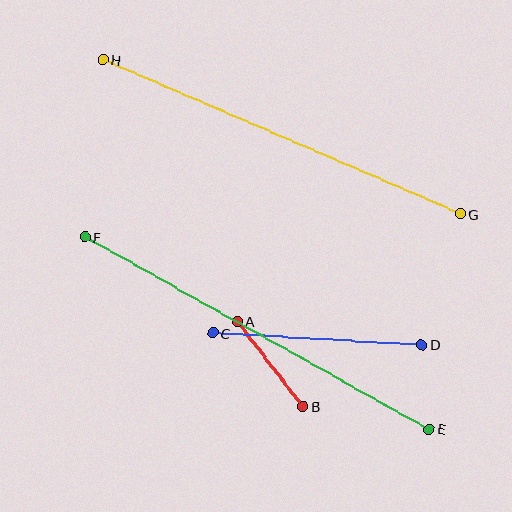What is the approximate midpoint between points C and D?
The midpoint is at approximately (317, 339) pixels.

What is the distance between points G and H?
The distance is approximately 389 pixels.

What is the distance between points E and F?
The distance is approximately 394 pixels.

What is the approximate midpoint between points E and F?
The midpoint is at approximately (257, 333) pixels.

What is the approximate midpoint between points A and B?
The midpoint is at approximately (270, 364) pixels.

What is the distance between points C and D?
The distance is approximately 209 pixels.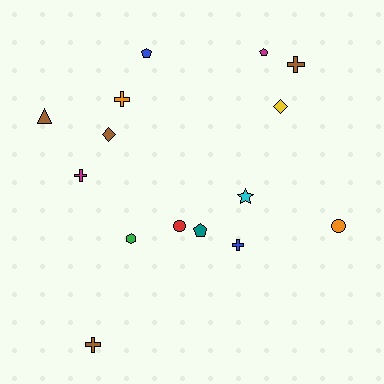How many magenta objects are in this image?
There are 2 magenta objects.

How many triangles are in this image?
There is 1 triangle.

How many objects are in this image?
There are 15 objects.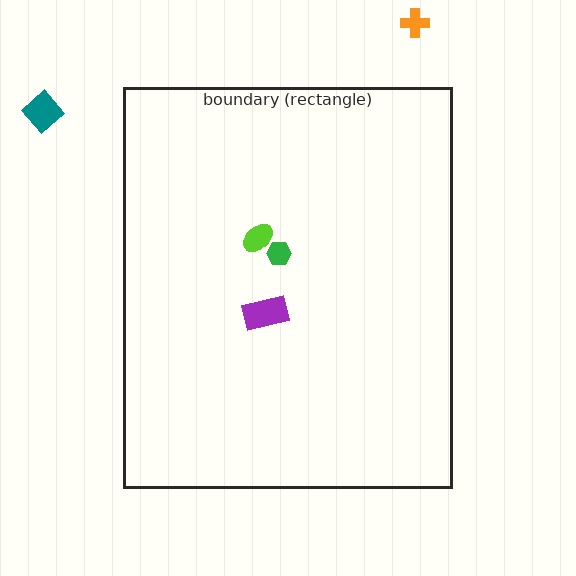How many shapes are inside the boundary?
3 inside, 2 outside.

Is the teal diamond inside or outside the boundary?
Outside.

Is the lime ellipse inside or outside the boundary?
Inside.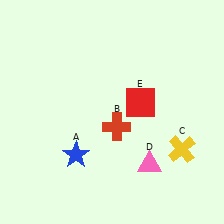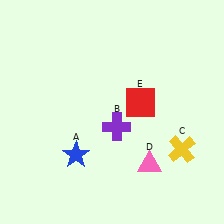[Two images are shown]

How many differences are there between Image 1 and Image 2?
There is 1 difference between the two images.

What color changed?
The cross (B) changed from red in Image 1 to purple in Image 2.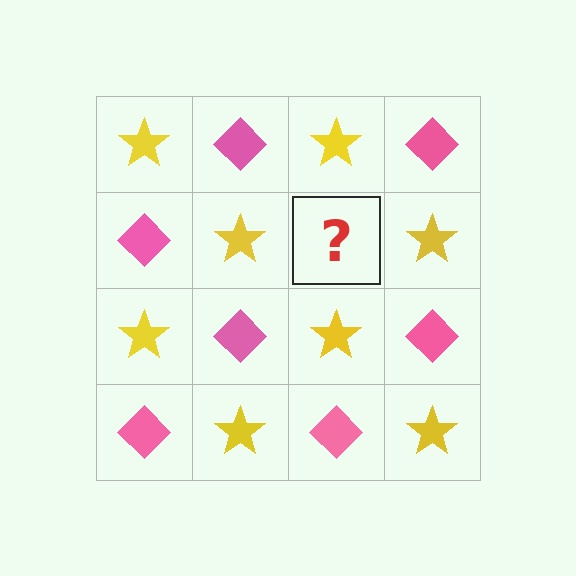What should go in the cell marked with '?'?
The missing cell should contain a pink diamond.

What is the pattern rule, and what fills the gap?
The rule is that it alternates yellow star and pink diamond in a checkerboard pattern. The gap should be filled with a pink diamond.